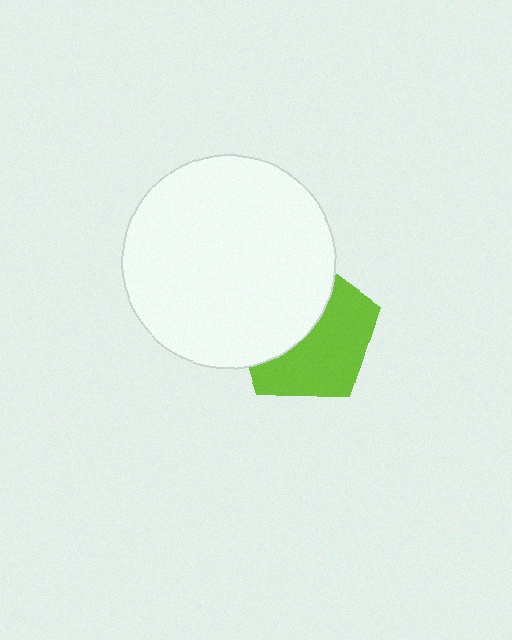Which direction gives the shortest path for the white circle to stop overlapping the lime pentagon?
Moving toward the upper-left gives the shortest separation.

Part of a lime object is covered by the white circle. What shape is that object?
It is a pentagon.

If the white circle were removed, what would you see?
You would see the complete lime pentagon.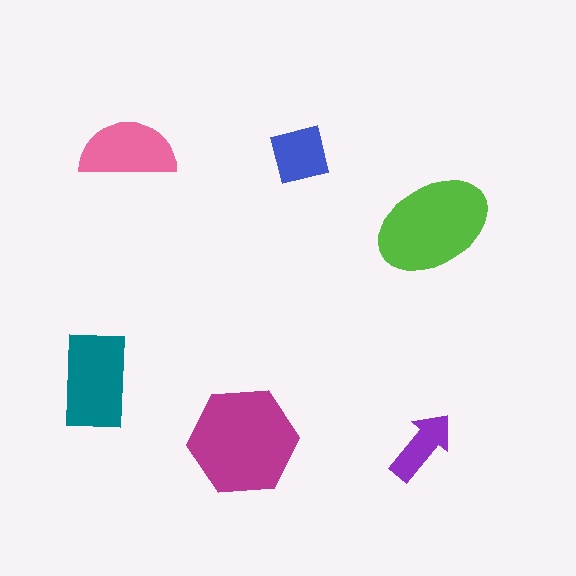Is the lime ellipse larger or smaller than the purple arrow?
Larger.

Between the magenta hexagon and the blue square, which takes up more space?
The magenta hexagon.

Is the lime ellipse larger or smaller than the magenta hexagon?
Smaller.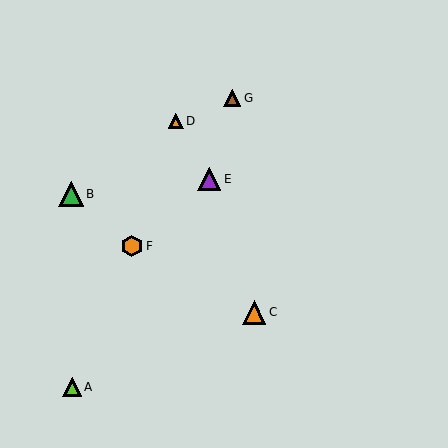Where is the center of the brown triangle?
The center of the brown triangle is at (232, 98).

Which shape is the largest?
The green triangle (labeled B) is the largest.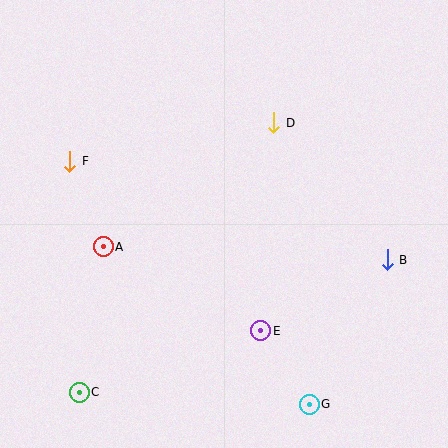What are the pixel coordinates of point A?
Point A is at (103, 247).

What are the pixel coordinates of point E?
Point E is at (261, 331).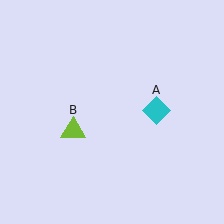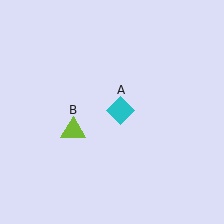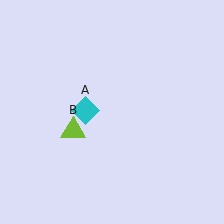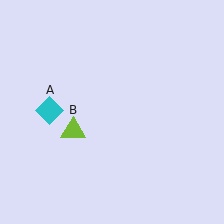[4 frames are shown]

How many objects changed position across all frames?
1 object changed position: cyan diamond (object A).